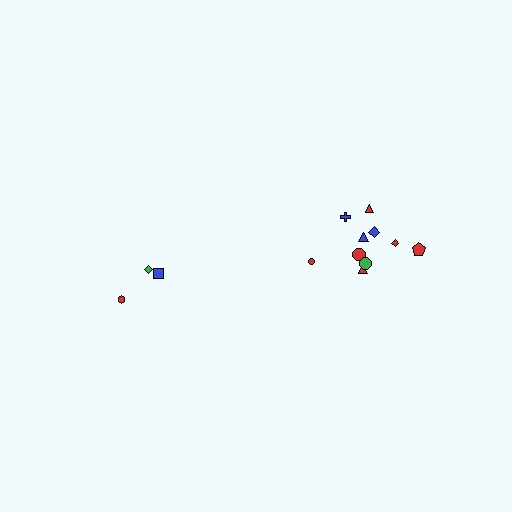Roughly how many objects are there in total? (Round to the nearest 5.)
Roughly 15 objects in total.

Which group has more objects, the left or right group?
The right group.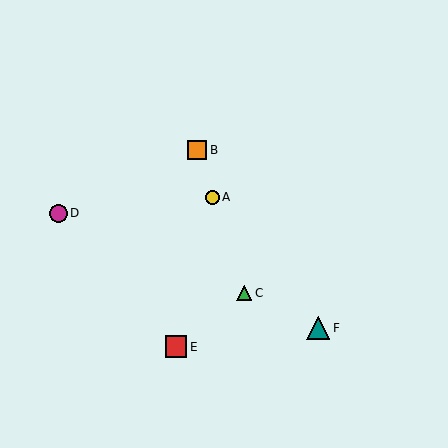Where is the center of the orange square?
The center of the orange square is at (197, 150).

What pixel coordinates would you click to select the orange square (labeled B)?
Click at (197, 150) to select the orange square B.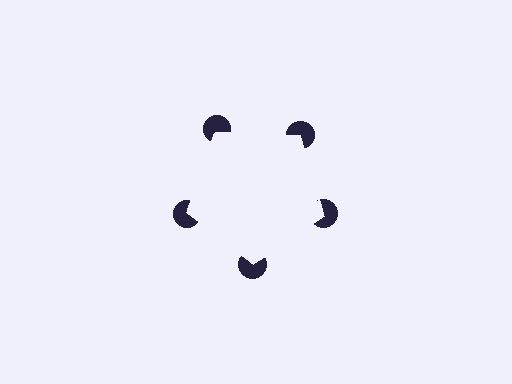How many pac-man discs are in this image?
There are 5 — one at each vertex of the illusory pentagon.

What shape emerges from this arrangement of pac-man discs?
An illusory pentagon — its edges are inferred from the aligned wedge cuts in the pac-man discs, not physically drawn.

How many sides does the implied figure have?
5 sides.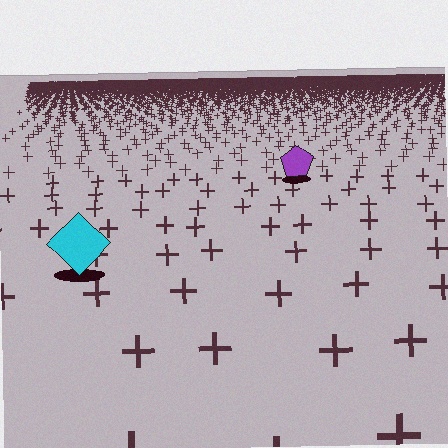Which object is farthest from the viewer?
The purple pentagon is farthest from the viewer. It appears smaller and the ground texture around it is denser.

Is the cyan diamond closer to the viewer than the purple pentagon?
Yes. The cyan diamond is closer — you can tell from the texture gradient: the ground texture is coarser near it.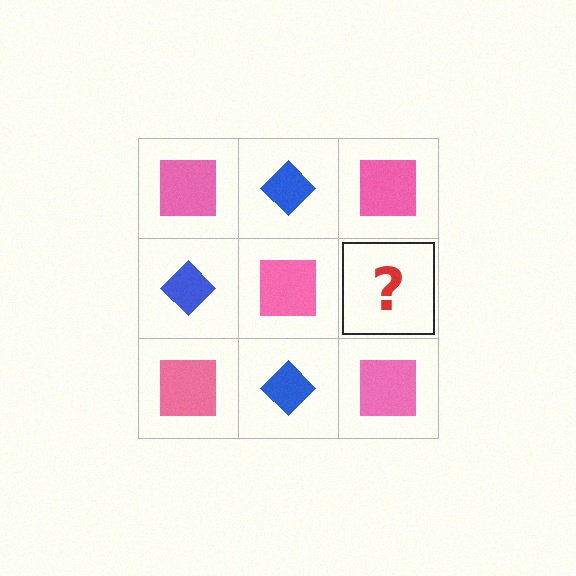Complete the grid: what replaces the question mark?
The question mark should be replaced with a blue diamond.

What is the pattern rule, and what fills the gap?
The rule is that it alternates pink square and blue diamond in a checkerboard pattern. The gap should be filled with a blue diamond.